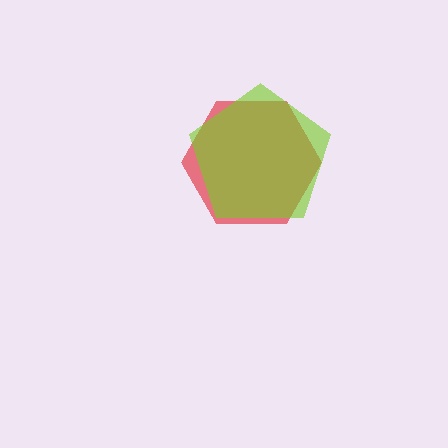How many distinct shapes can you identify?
There are 2 distinct shapes: a red hexagon, a lime pentagon.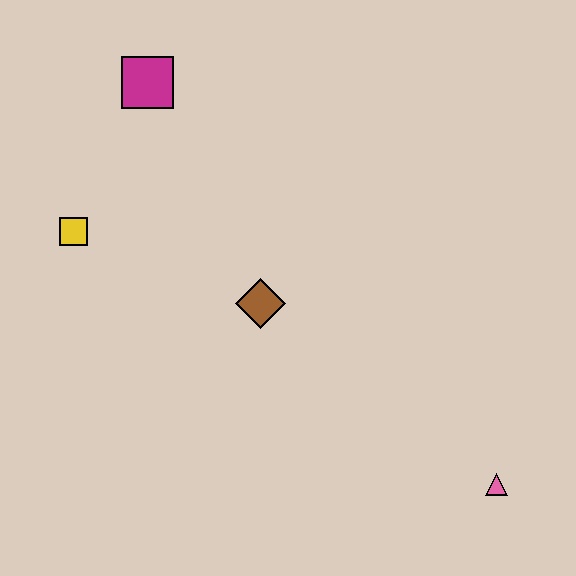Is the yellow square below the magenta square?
Yes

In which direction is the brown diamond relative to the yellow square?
The brown diamond is to the right of the yellow square.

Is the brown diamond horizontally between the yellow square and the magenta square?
No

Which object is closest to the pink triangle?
The brown diamond is closest to the pink triangle.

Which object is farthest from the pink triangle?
The magenta square is farthest from the pink triangle.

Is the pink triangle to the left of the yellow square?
No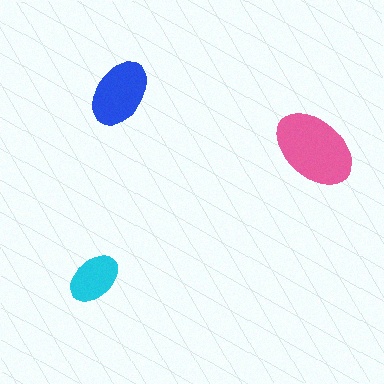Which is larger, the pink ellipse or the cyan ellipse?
The pink one.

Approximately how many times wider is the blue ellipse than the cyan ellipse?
About 1.5 times wider.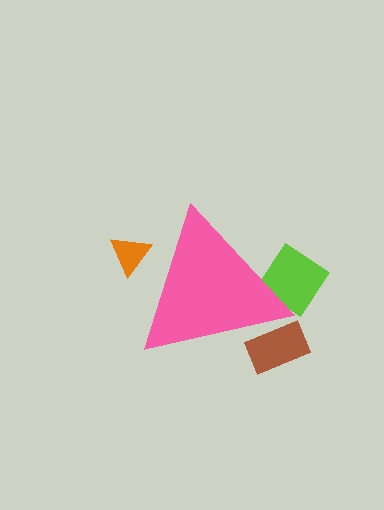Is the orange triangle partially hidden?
Yes, the orange triangle is partially hidden behind the pink triangle.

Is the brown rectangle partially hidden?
Yes, the brown rectangle is partially hidden behind the pink triangle.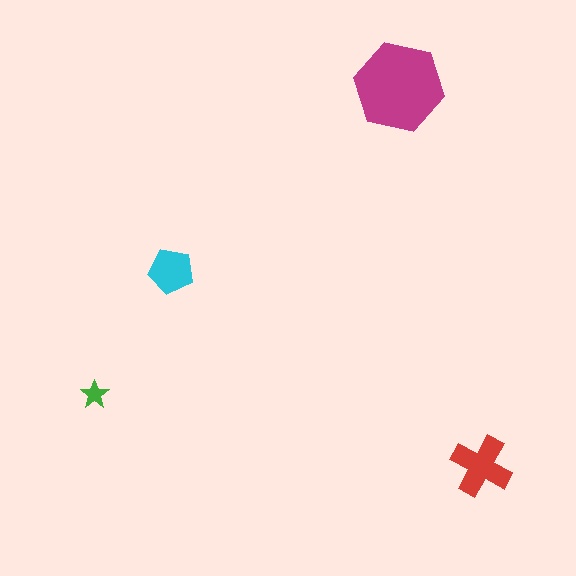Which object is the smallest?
The green star.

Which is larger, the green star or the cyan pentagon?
The cyan pentagon.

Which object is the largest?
The magenta hexagon.